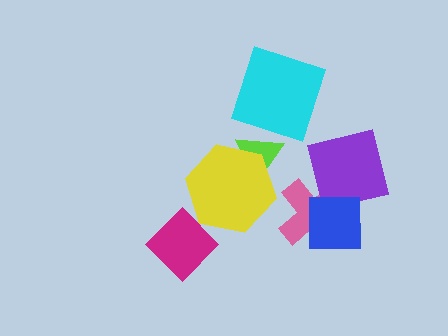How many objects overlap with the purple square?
2 objects overlap with the purple square.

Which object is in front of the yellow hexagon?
The magenta diamond is in front of the yellow hexagon.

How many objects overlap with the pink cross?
2 objects overlap with the pink cross.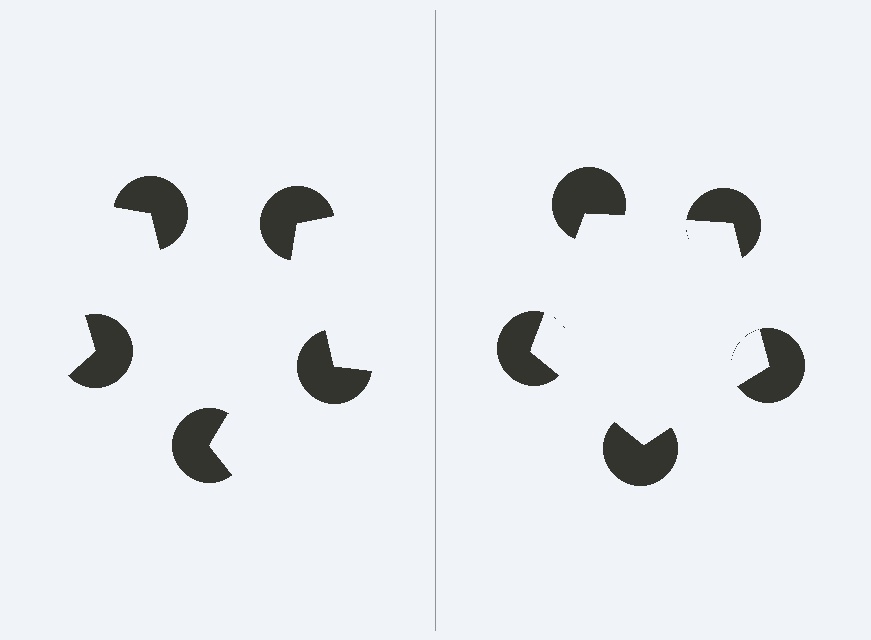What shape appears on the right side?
An illusory pentagon.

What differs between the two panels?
The pac-man discs are positioned identically on both sides; only the wedge orientations differ. On the right they align to a pentagon; on the left they are misaligned.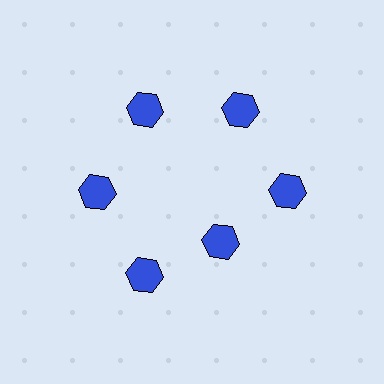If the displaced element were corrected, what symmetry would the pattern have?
It would have 6-fold rotational symmetry — the pattern would map onto itself every 60 degrees.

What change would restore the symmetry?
The symmetry would be restored by moving it outward, back onto the ring so that all 6 hexagons sit at equal angles and equal distance from the center.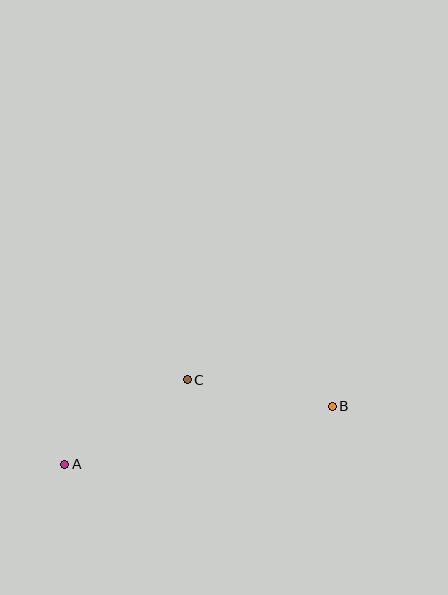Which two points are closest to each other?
Points B and C are closest to each other.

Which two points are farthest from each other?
Points A and B are farthest from each other.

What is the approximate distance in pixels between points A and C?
The distance between A and C is approximately 149 pixels.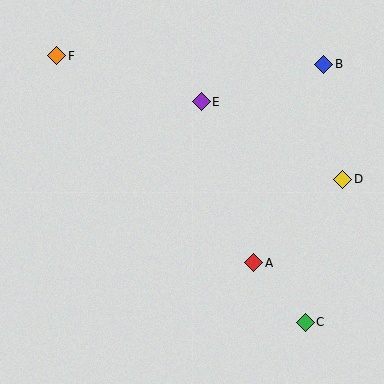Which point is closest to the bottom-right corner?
Point C is closest to the bottom-right corner.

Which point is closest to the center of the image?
Point E at (201, 102) is closest to the center.